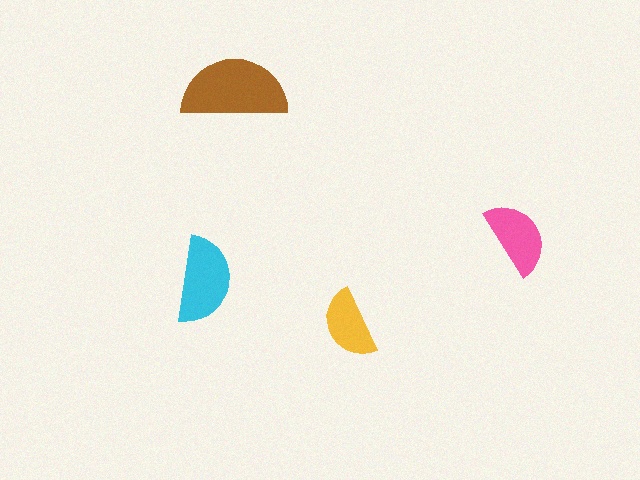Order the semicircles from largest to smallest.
the brown one, the cyan one, the pink one, the yellow one.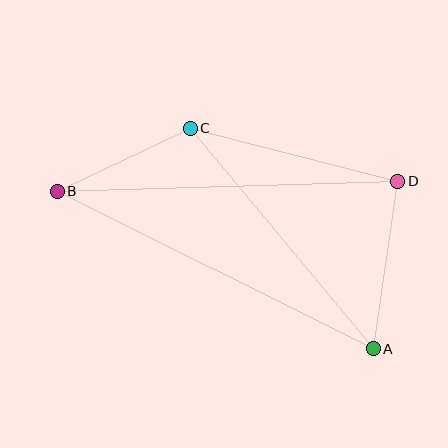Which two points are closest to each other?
Points B and C are closest to each other.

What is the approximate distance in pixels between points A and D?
The distance between A and D is approximately 170 pixels.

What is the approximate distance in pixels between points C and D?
The distance between C and D is approximately 214 pixels.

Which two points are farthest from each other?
Points A and B are farthest from each other.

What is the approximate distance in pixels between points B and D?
The distance between B and D is approximately 341 pixels.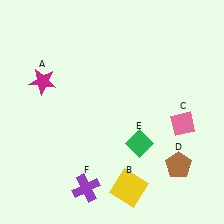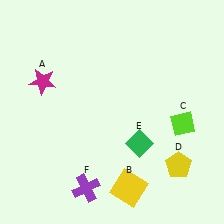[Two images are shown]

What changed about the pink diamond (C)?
In Image 1, C is pink. In Image 2, it changed to lime.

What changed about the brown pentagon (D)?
In Image 1, D is brown. In Image 2, it changed to yellow.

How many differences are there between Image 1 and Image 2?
There are 2 differences between the two images.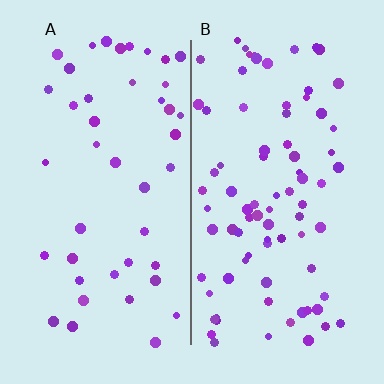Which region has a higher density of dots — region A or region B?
B (the right).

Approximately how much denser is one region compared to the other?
Approximately 1.9× — region B over region A.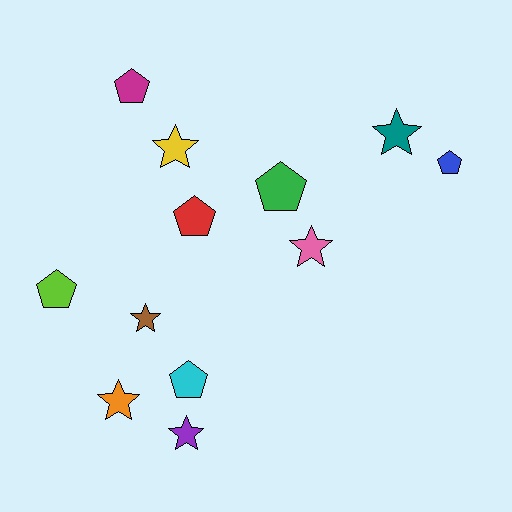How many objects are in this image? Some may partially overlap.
There are 12 objects.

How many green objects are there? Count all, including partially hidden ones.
There is 1 green object.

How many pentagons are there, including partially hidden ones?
There are 6 pentagons.